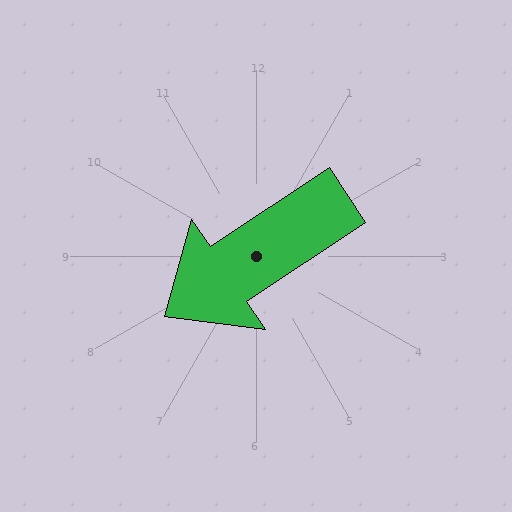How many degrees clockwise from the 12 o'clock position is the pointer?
Approximately 236 degrees.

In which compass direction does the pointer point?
Southwest.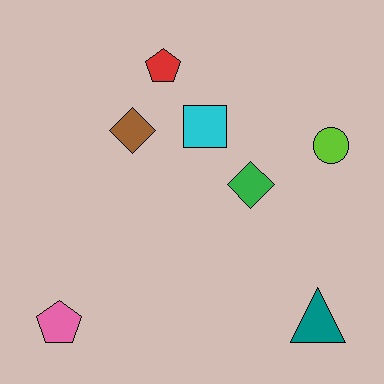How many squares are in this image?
There is 1 square.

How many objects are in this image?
There are 7 objects.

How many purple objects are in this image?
There are no purple objects.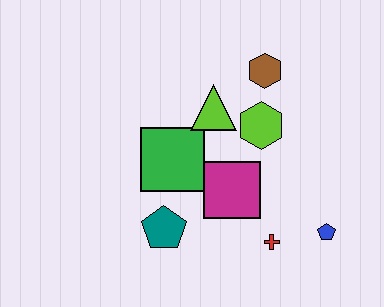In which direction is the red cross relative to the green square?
The red cross is to the right of the green square.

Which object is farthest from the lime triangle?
The blue pentagon is farthest from the lime triangle.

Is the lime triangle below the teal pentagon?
No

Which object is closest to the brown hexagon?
The lime hexagon is closest to the brown hexagon.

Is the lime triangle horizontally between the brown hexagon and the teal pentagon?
Yes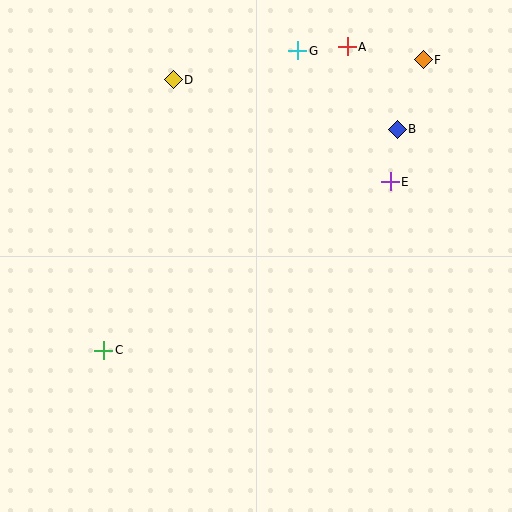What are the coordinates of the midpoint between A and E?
The midpoint between A and E is at (369, 114).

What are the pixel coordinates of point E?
Point E is at (390, 182).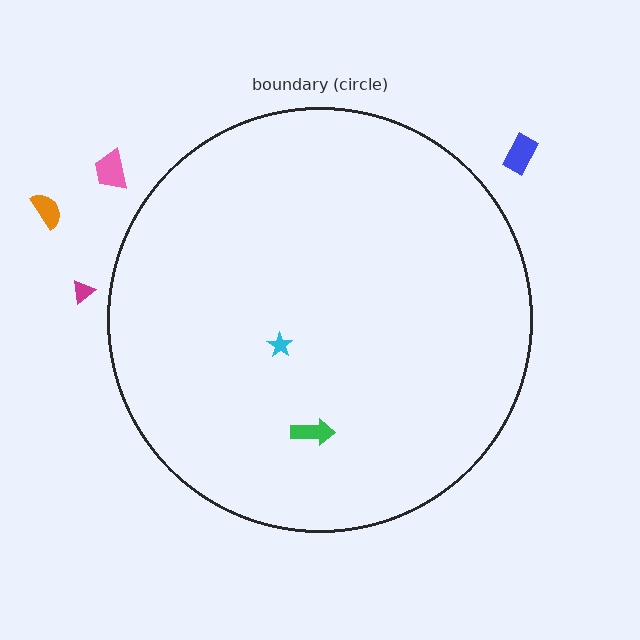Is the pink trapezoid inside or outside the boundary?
Outside.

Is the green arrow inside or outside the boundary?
Inside.